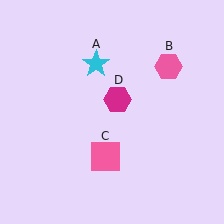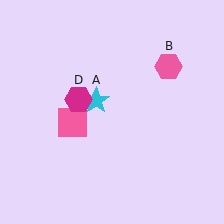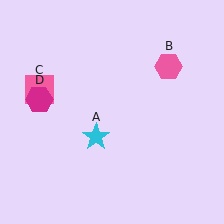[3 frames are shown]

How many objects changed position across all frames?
3 objects changed position: cyan star (object A), pink square (object C), magenta hexagon (object D).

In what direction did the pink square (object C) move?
The pink square (object C) moved up and to the left.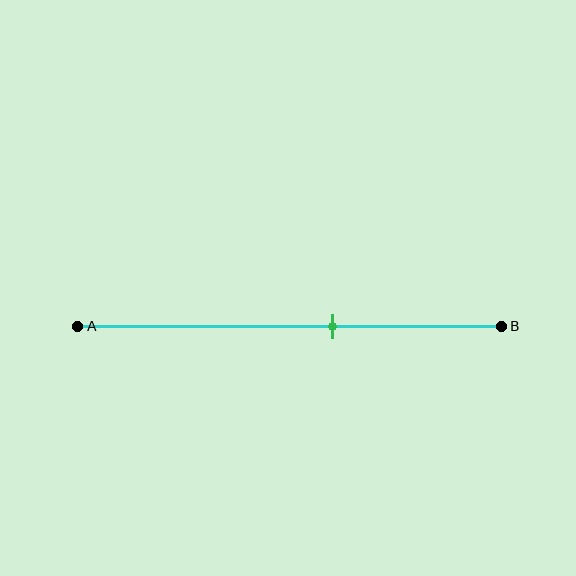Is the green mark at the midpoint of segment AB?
No, the mark is at about 60% from A, not at the 50% midpoint.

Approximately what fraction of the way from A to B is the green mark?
The green mark is approximately 60% of the way from A to B.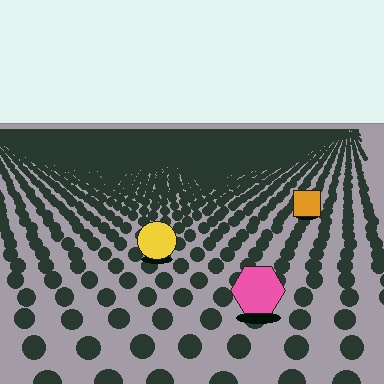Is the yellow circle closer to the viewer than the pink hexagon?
No. The pink hexagon is closer — you can tell from the texture gradient: the ground texture is coarser near it.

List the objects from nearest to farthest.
From nearest to farthest: the pink hexagon, the yellow circle, the orange square.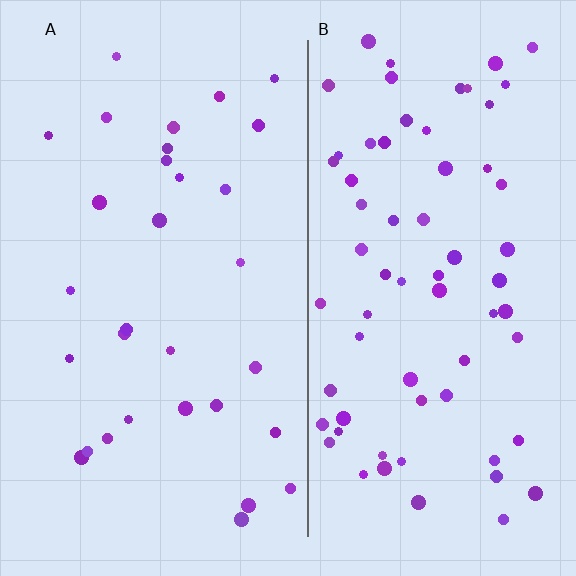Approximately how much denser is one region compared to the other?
Approximately 2.2× — region B over region A.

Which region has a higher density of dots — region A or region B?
B (the right).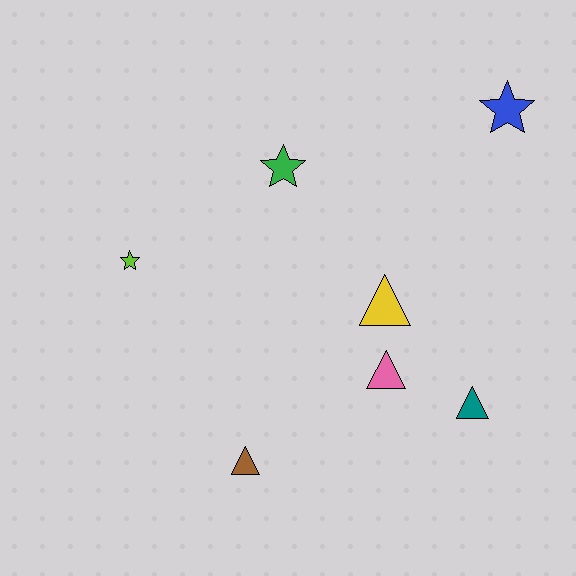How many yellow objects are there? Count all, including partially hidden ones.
There is 1 yellow object.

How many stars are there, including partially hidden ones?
There are 3 stars.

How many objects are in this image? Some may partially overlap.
There are 7 objects.